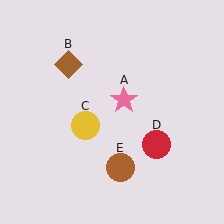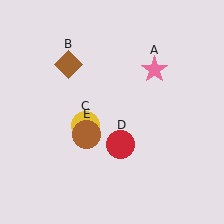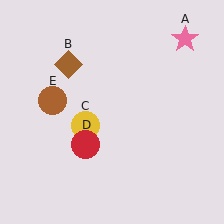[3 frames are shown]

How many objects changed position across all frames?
3 objects changed position: pink star (object A), red circle (object D), brown circle (object E).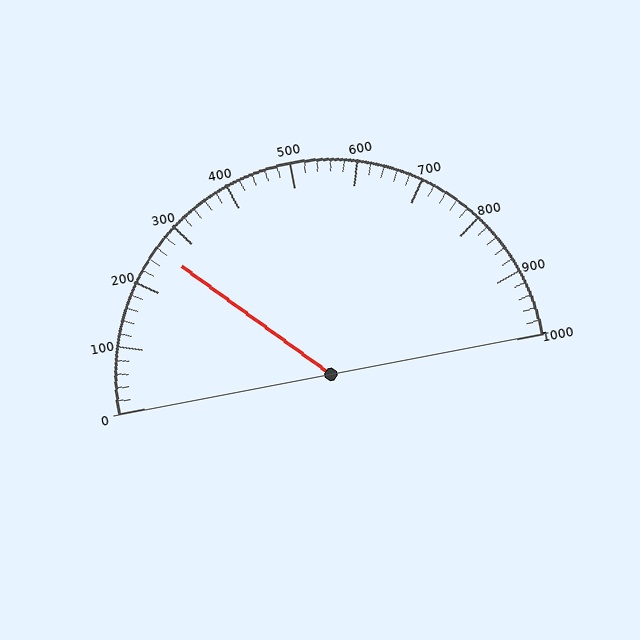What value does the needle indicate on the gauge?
The needle indicates approximately 260.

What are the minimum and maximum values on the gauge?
The gauge ranges from 0 to 1000.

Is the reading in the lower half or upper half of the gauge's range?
The reading is in the lower half of the range (0 to 1000).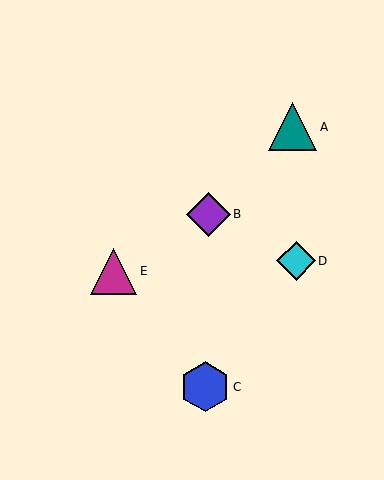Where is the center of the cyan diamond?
The center of the cyan diamond is at (296, 261).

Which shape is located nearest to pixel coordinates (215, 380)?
The blue hexagon (labeled C) at (205, 387) is nearest to that location.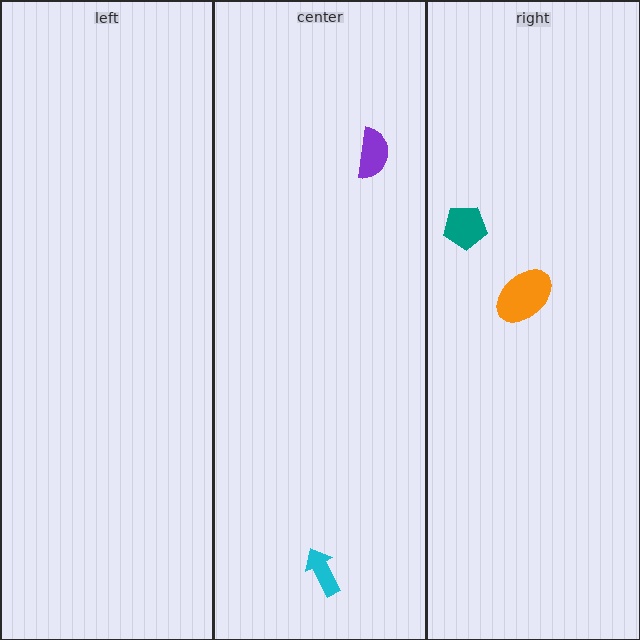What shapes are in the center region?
The cyan arrow, the purple semicircle.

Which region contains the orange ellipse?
The right region.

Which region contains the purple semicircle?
The center region.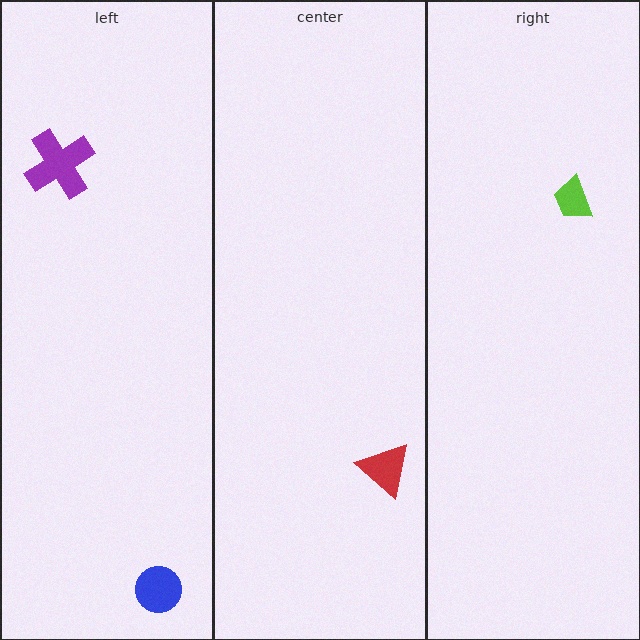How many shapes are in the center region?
1.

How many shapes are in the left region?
2.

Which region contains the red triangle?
The center region.